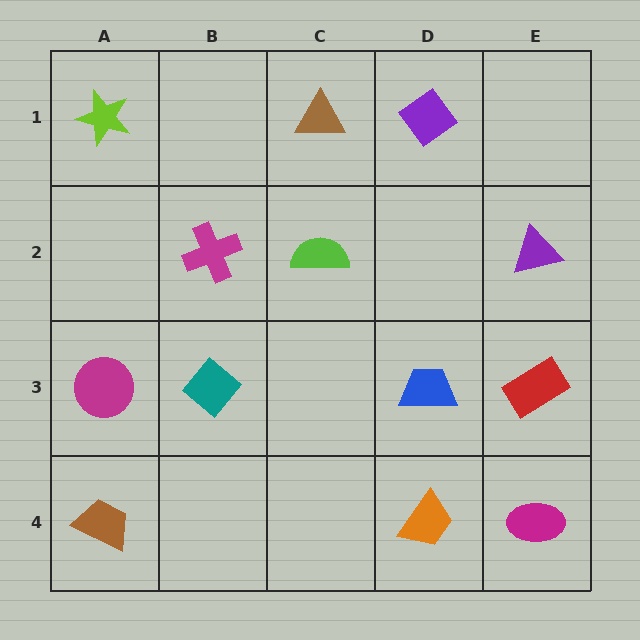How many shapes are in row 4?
3 shapes.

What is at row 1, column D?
A purple diamond.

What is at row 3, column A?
A magenta circle.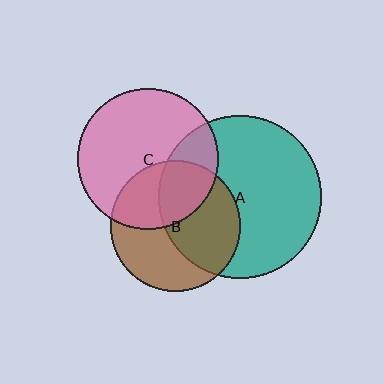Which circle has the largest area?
Circle A (teal).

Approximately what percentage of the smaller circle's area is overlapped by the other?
Approximately 50%.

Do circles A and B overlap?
Yes.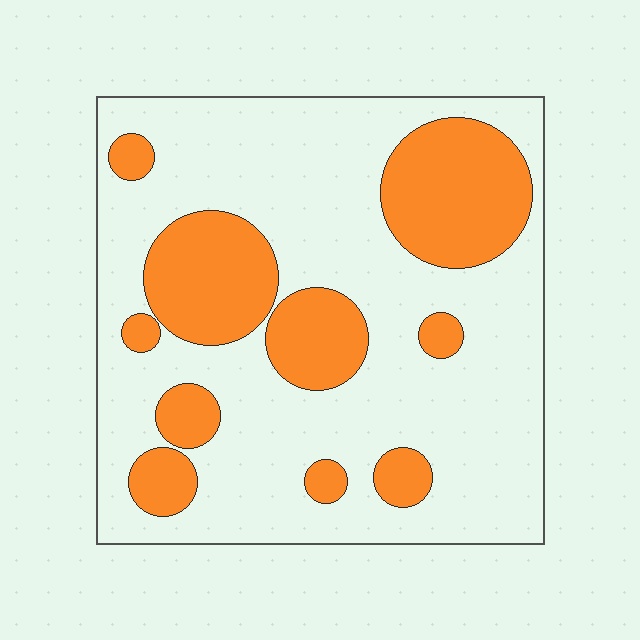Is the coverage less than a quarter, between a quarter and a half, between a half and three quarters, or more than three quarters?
Between a quarter and a half.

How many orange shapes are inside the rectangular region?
10.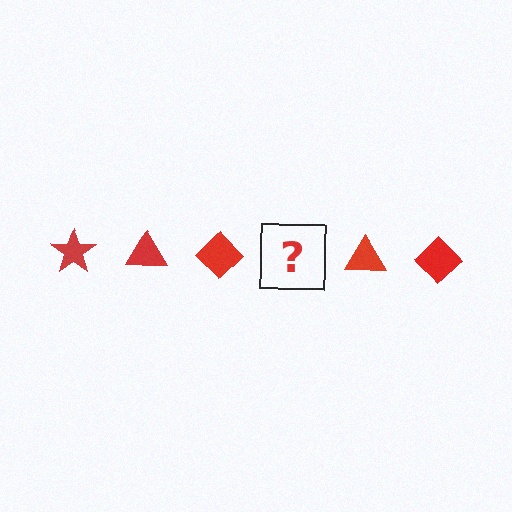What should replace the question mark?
The question mark should be replaced with a red star.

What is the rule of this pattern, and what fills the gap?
The rule is that the pattern cycles through star, triangle, diamond shapes in red. The gap should be filled with a red star.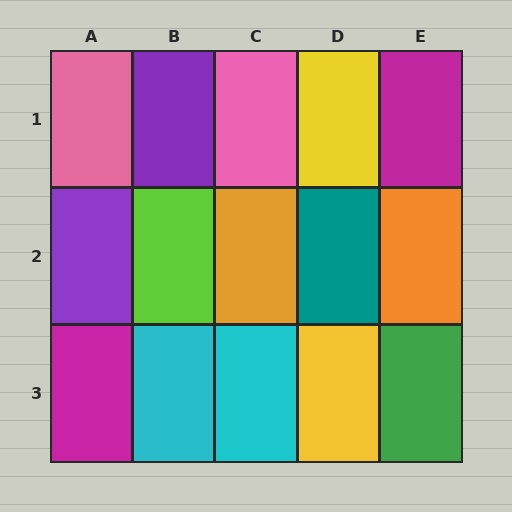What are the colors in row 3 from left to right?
Magenta, cyan, cyan, yellow, green.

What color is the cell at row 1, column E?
Magenta.